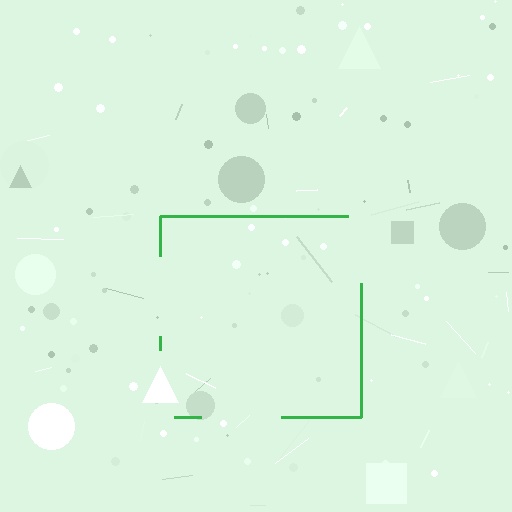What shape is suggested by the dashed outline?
The dashed outline suggests a square.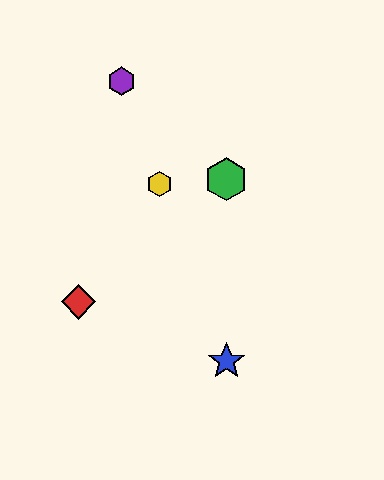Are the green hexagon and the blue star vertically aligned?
Yes, both are at x≈226.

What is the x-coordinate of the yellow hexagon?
The yellow hexagon is at x≈159.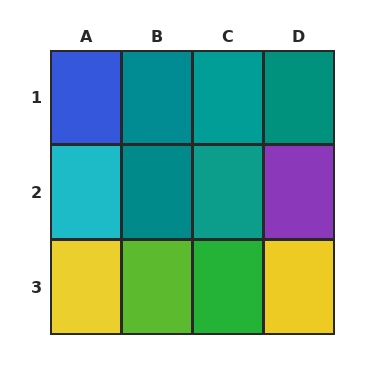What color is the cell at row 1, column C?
Teal.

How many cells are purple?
1 cell is purple.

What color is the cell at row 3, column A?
Yellow.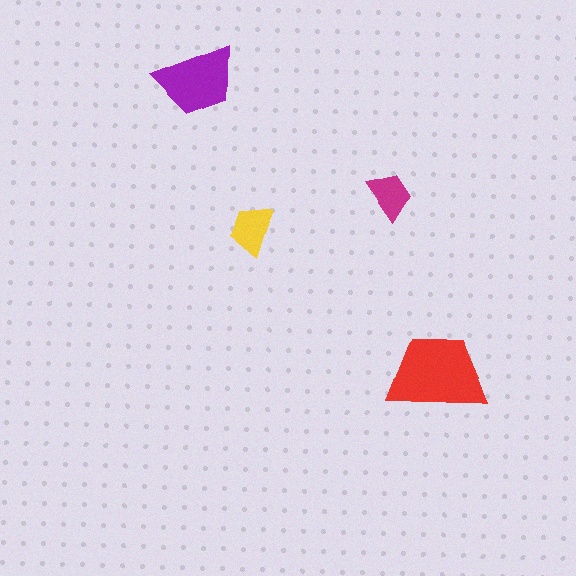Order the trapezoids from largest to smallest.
the red one, the purple one, the yellow one, the magenta one.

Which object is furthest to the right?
The red trapezoid is rightmost.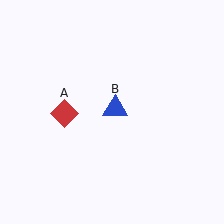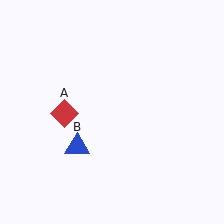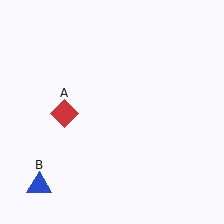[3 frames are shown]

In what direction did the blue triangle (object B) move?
The blue triangle (object B) moved down and to the left.